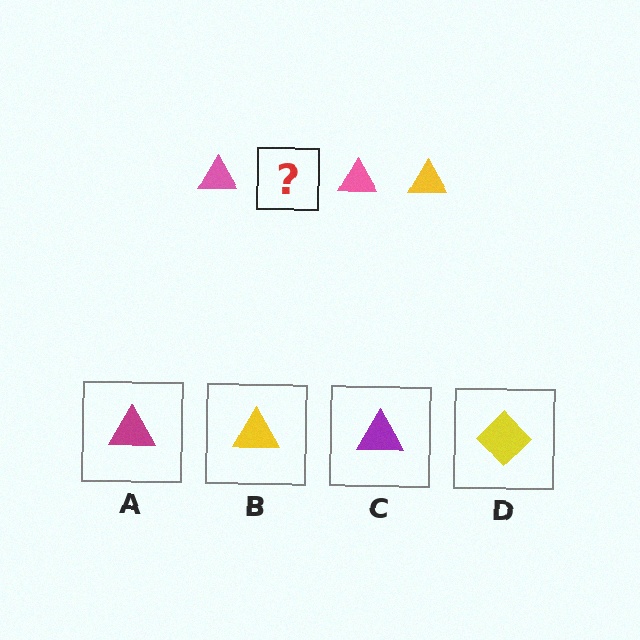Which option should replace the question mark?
Option B.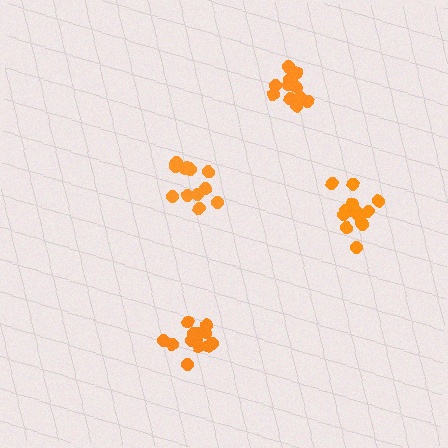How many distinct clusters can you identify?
There are 4 distinct clusters.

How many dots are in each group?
Group 1: 14 dots, Group 2: 15 dots, Group 3: 15 dots, Group 4: 14 dots (58 total).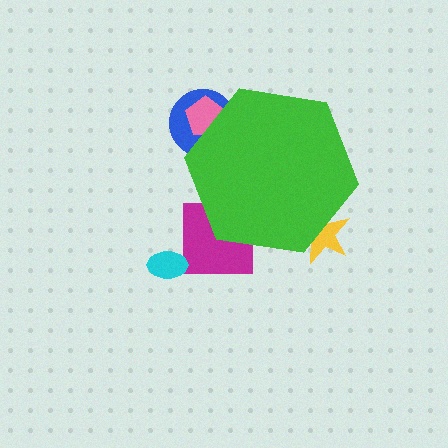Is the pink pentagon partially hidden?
Yes, the pink pentagon is partially hidden behind the green hexagon.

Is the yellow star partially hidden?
Yes, the yellow star is partially hidden behind the green hexagon.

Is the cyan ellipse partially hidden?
No, the cyan ellipse is fully visible.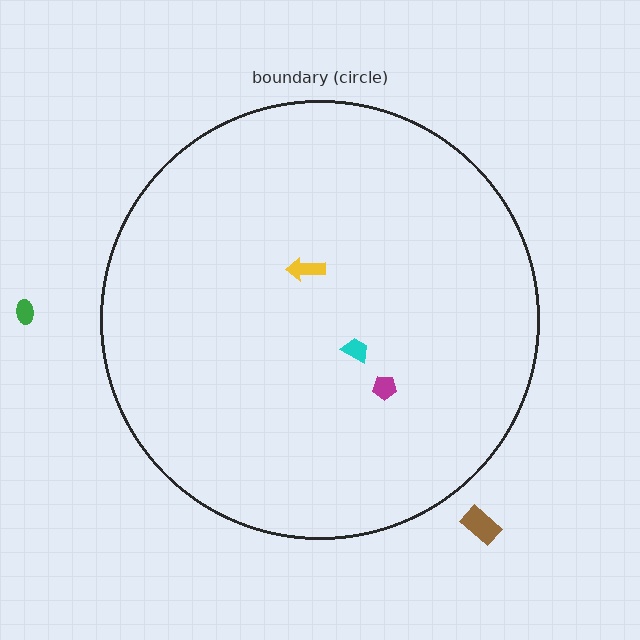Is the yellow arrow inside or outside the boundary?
Inside.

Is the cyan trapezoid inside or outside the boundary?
Inside.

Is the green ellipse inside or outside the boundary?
Outside.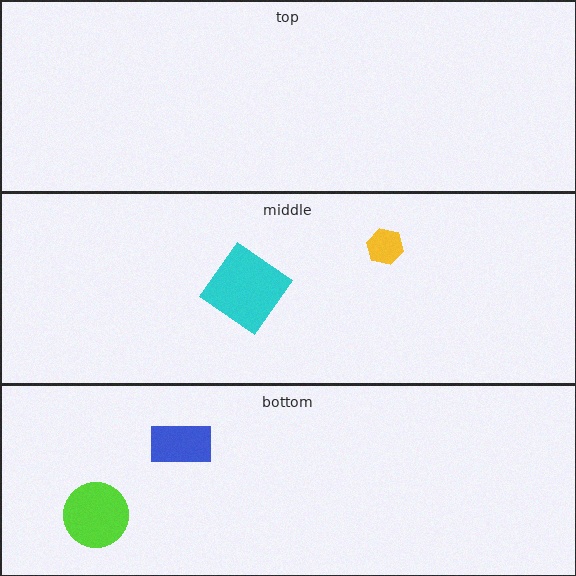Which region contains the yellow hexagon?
The middle region.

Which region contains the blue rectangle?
The bottom region.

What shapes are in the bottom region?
The blue rectangle, the lime circle.